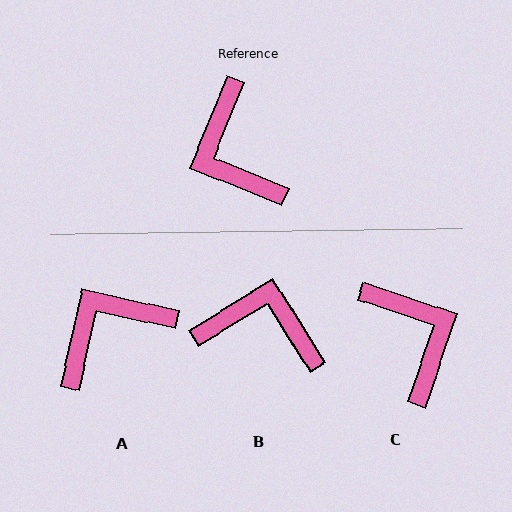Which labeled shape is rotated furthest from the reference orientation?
C, about 177 degrees away.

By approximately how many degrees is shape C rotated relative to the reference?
Approximately 177 degrees clockwise.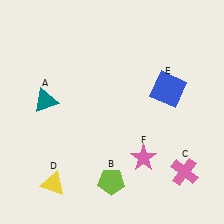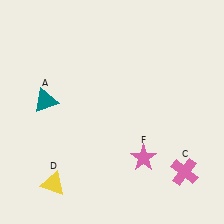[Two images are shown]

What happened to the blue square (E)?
The blue square (E) was removed in Image 2. It was in the top-right area of Image 1.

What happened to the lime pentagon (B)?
The lime pentagon (B) was removed in Image 2. It was in the bottom-left area of Image 1.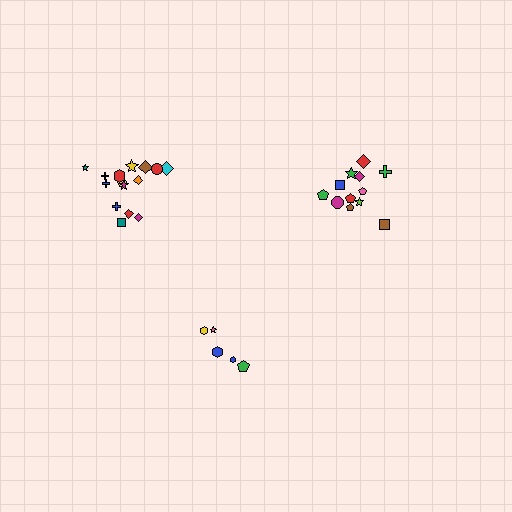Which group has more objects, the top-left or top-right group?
The top-left group.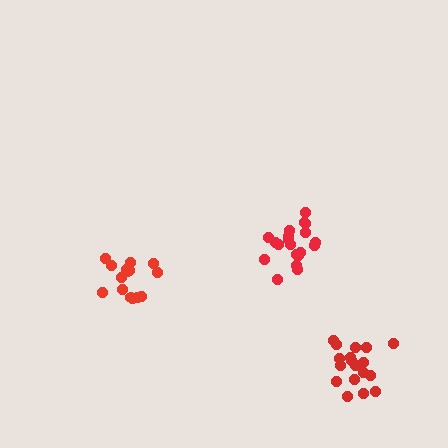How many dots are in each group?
Group 1: 20 dots, Group 2: 15 dots, Group 3: 18 dots (53 total).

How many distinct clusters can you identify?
There are 3 distinct clusters.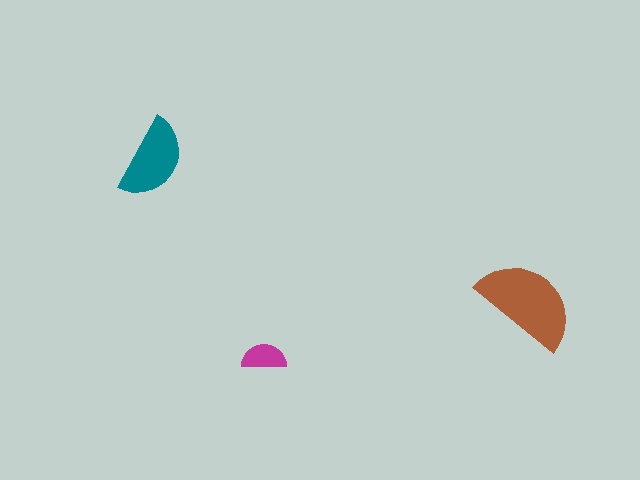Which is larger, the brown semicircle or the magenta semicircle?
The brown one.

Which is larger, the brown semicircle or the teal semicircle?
The brown one.